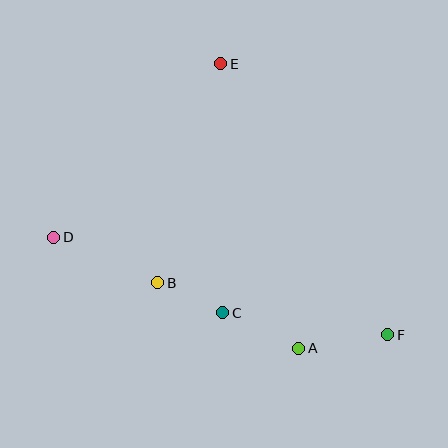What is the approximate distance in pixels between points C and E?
The distance between C and E is approximately 249 pixels.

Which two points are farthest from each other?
Points D and F are farthest from each other.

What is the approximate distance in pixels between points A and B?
The distance between A and B is approximately 155 pixels.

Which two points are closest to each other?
Points B and C are closest to each other.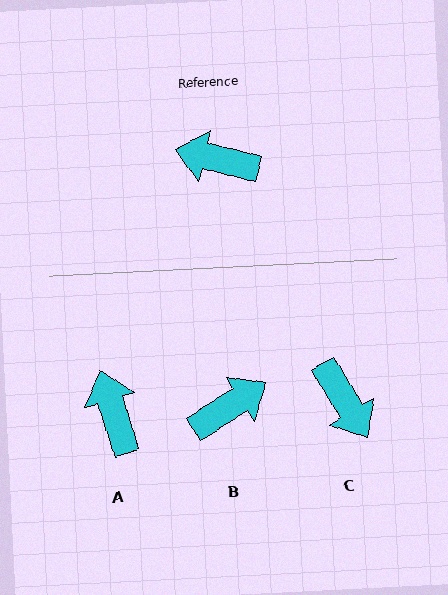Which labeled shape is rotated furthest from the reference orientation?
C, about 135 degrees away.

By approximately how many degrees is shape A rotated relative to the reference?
Approximately 59 degrees clockwise.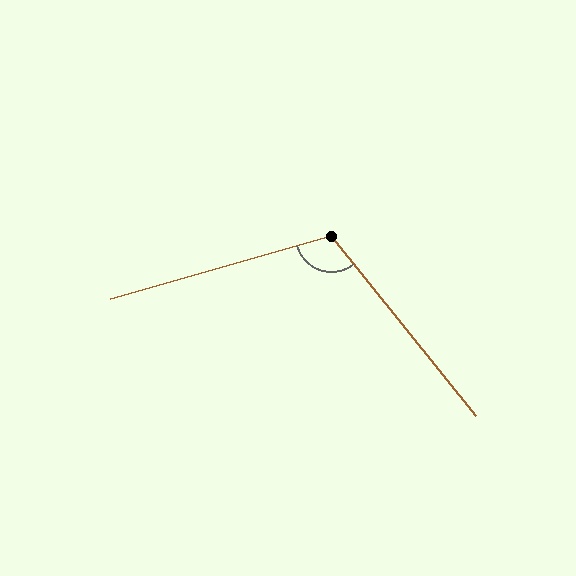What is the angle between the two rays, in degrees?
Approximately 113 degrees.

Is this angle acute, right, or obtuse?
It is obtuse.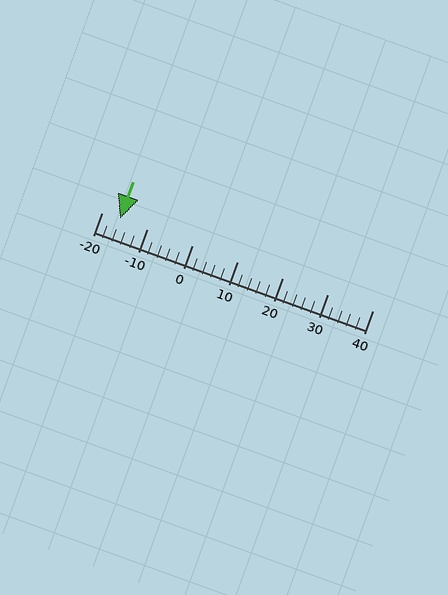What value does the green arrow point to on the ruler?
The green arrow points to approximately -16.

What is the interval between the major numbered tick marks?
The major tick marks are spaced 10 units apart.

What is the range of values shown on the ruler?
The ruler shows values from -20 to 40.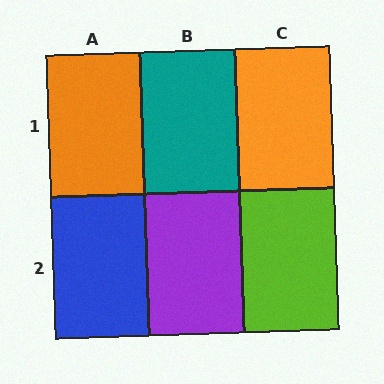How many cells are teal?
1 cell is teal.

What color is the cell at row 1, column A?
Orange.